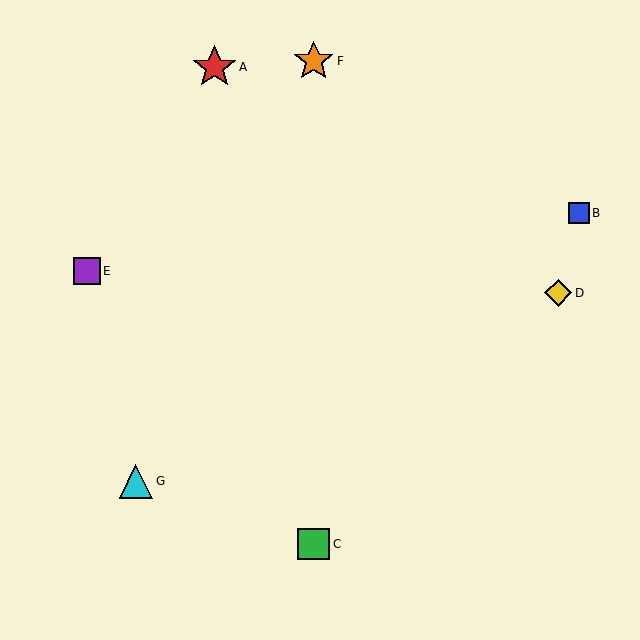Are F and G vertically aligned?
No, F is at x≈314 and G is at x≈136.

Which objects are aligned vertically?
Objects C, F are aligned vertically.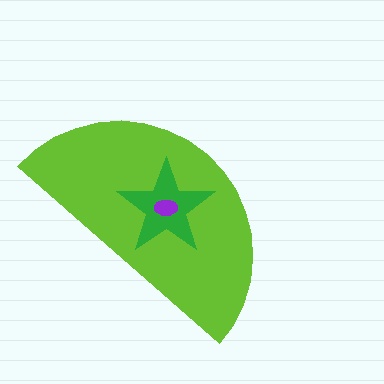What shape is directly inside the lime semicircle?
The green star.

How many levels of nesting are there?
3.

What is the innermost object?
The purple ellipse.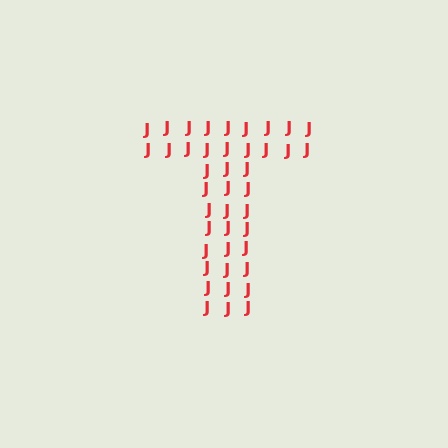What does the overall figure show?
The overall figure shows the letter T.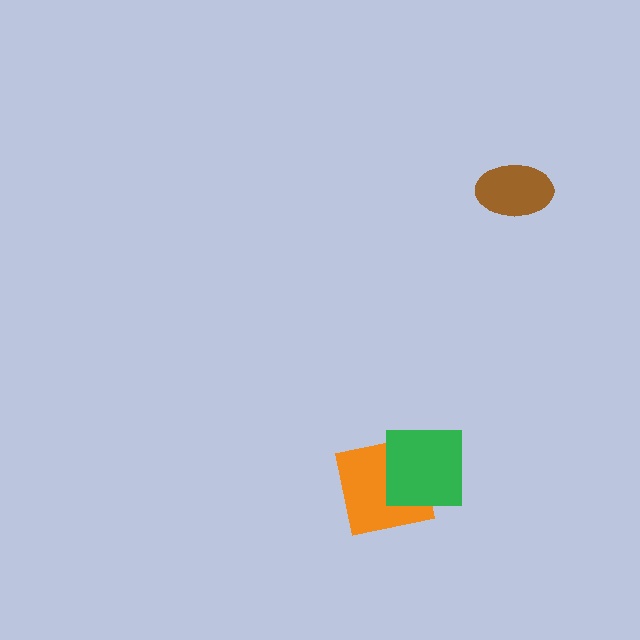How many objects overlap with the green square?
1 object overlaps with the green square.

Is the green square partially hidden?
No, no other shape covers it.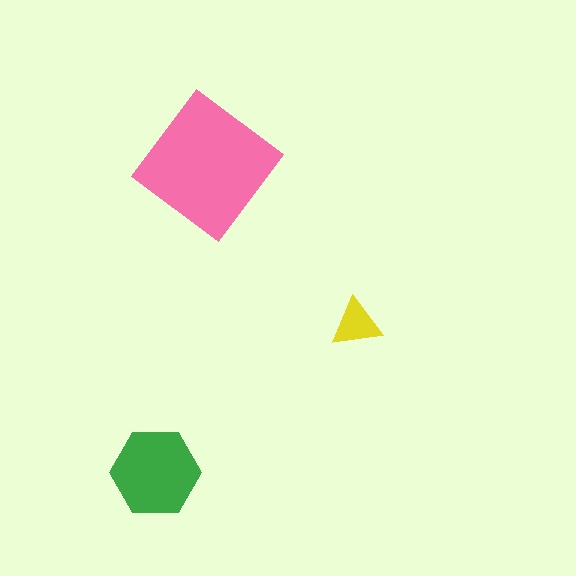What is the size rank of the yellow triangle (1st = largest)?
3rd.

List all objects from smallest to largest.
The yellow triangle, the green hexagon, the pink diamond.